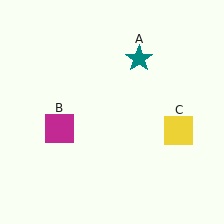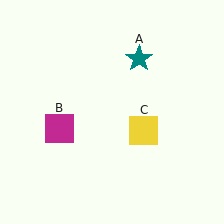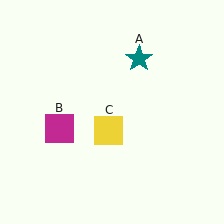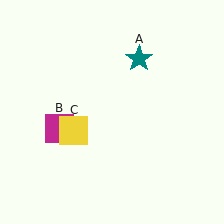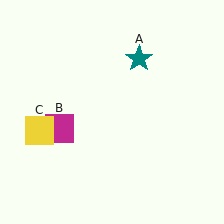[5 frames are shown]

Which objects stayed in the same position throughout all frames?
Teal star (object A) and magenta square (object B) remained stationary.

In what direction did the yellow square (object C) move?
The yellow square (object C) moved left.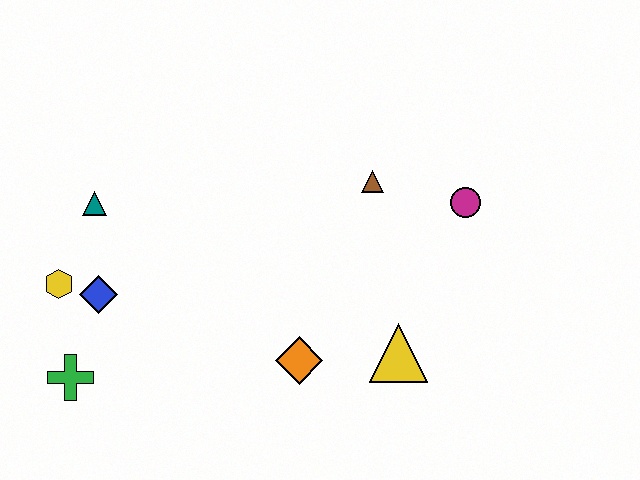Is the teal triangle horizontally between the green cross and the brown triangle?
Yes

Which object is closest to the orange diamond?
The yellow triangle is closest to the orange diamond.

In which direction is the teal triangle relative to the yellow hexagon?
The teal triangle is above the yellow hexagon.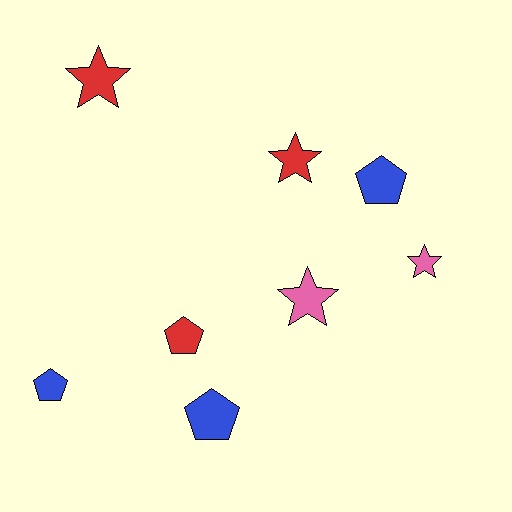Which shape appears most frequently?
Star, with 4 objects.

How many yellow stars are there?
There are no yellow stars.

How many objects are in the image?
There are 8 objects.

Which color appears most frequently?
Blue, with 3 objects.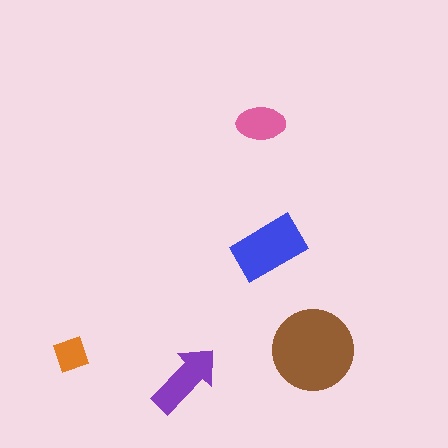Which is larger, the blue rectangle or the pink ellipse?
The blue rectangle.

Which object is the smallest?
The orange diamond.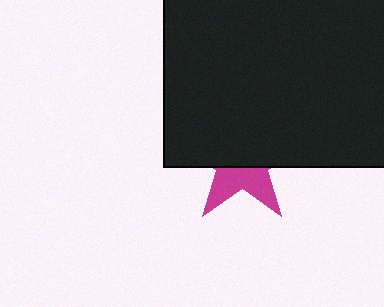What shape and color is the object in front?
The object in front is a black square.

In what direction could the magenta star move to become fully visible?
The magenta star could move down. That would shift it out from behind the black square entirely.